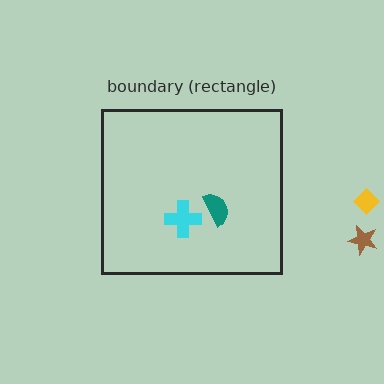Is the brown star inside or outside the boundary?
Outside.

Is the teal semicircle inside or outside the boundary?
Inside.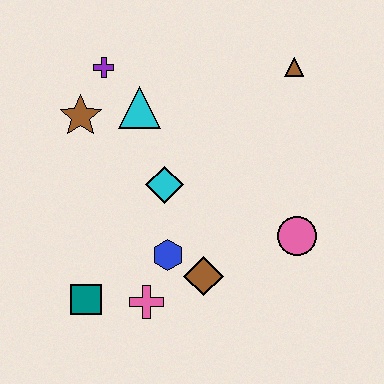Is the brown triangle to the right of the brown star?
Yes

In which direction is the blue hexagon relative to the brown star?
The blue hexagon is below the brown star.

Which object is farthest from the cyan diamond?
The brown triangle is farthest from the cyan diamond.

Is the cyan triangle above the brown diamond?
Yes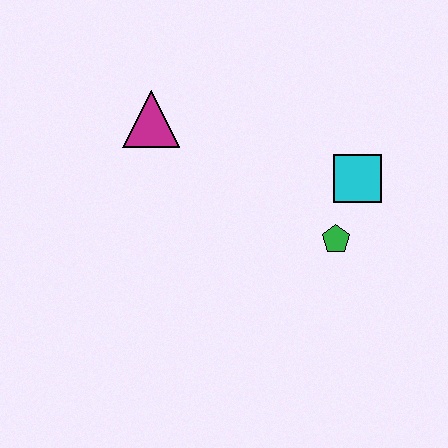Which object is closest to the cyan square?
The green pentagon is closest to the cyan square.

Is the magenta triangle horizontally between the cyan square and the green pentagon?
No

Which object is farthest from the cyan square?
The magenta triangle is farthest from the cyan square.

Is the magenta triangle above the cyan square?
Yes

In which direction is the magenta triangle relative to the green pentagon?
The magenta triangle is to the left of the green pentagon.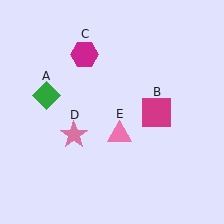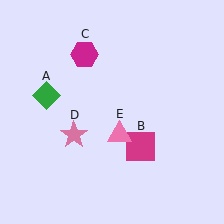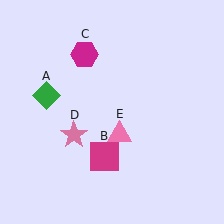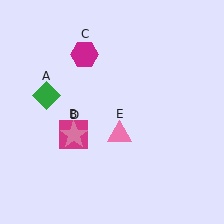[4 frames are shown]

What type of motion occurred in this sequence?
The magenta square (object B) rotated clockwise around the center of the scene.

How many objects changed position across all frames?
1 object changed position: magenta square (object B).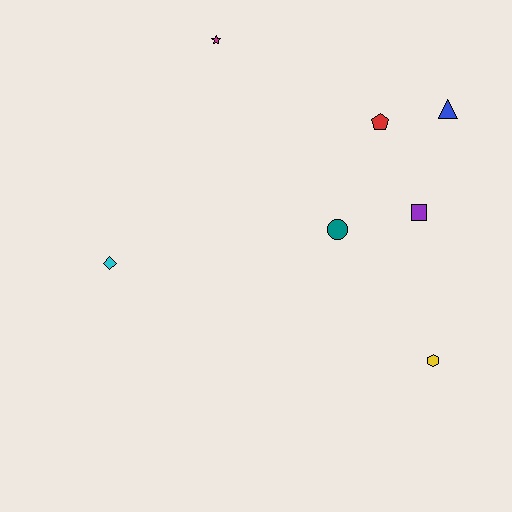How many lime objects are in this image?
There are no lime objects.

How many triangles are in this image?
There is 1 triangle.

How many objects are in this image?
There are 7 objects.